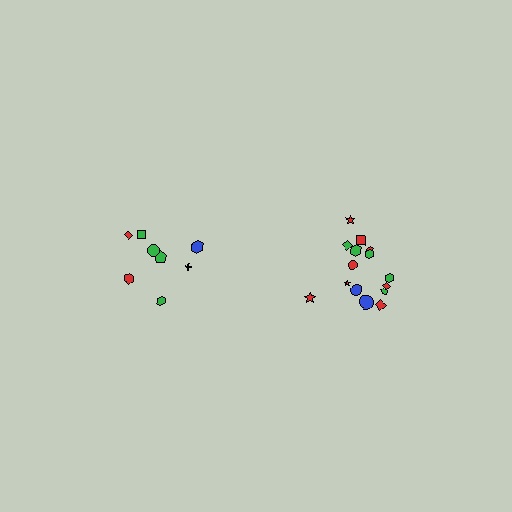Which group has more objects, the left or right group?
The right group.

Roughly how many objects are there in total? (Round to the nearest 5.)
Roughly 25 objects in total.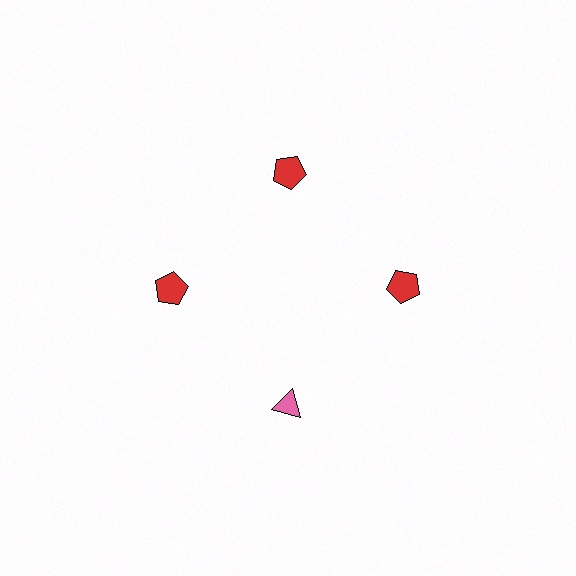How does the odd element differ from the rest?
It differs in both color (pink instead of red) and shape (triangle instead of pentagon).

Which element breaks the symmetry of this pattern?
The pink triangle at roughly the 6 o'clock position breaks the symmetry. All other shapes are red pentagons.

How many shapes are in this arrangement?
There are 4 shapes arranged in a ring pattern.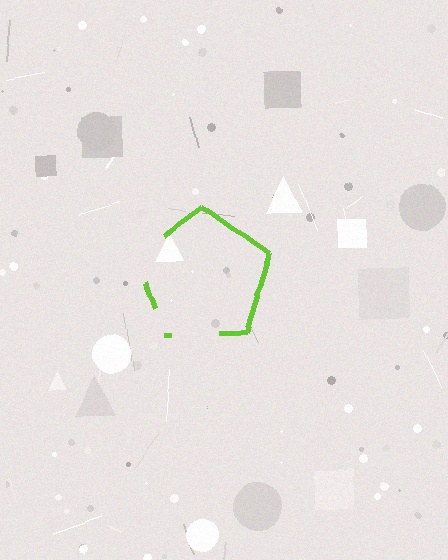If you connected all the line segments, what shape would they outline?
They would outline a pentagon.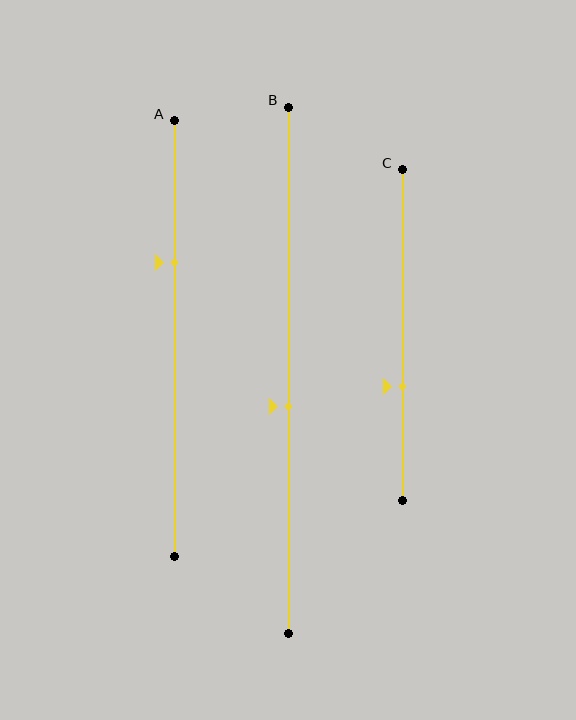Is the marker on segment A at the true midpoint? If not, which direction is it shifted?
No, the marker on segment A is shifted upward by about 17% of the segment length.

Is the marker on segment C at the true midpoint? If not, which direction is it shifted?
No, the marker on segment C is shifted downward by about 15% of the segment length.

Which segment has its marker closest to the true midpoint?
Segment B has its marker closest to the true midpoint.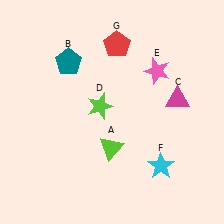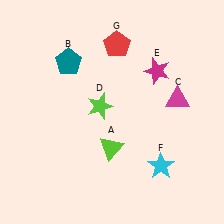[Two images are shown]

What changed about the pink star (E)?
In Image 1, E is pink. In Image 2, it changed to magenta.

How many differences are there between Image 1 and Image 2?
There is 1 difference between the two images.